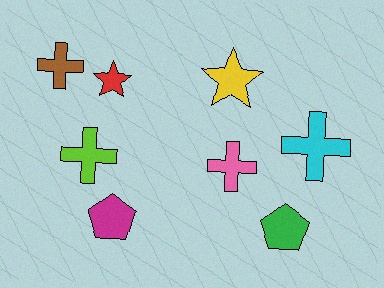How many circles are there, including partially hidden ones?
There are no circles.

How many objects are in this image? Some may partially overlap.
There are 8 objects.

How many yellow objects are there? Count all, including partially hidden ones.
There is 1 yellow object.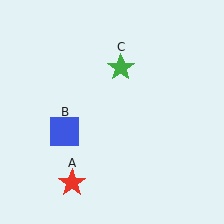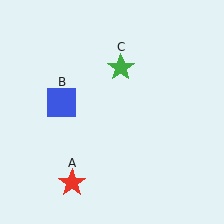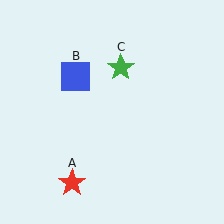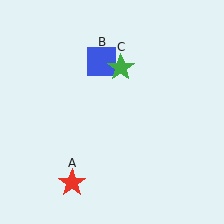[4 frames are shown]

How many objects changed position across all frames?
1 object changed position: blue square (object B).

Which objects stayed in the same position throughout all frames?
Red star (object A) and green star (object C) remained stationary.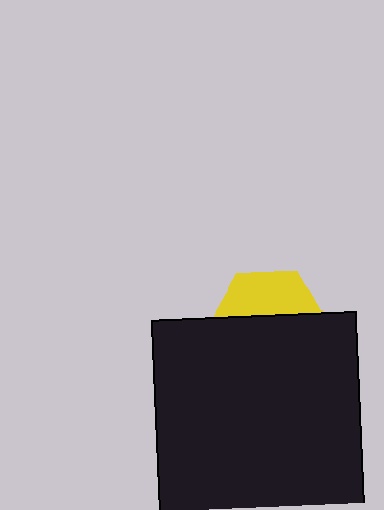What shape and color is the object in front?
The object in front is a black rectangle.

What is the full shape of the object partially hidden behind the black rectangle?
The partially hidden object is a yellow hexagon.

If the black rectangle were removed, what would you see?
You would see the complete yellow hexagon.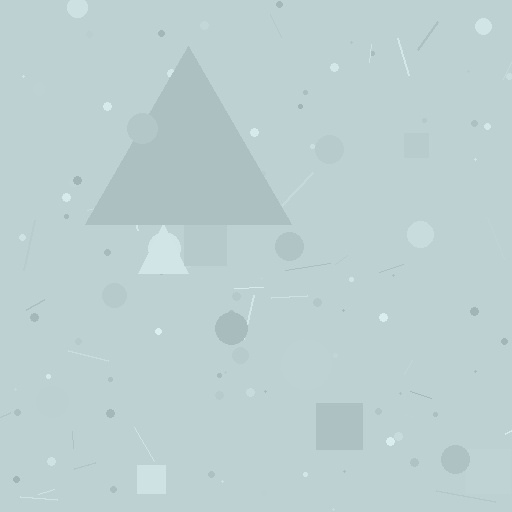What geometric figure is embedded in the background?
A triangle is embedded in the background.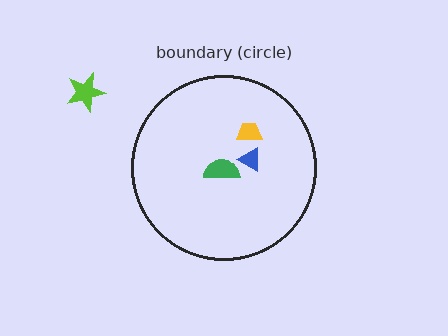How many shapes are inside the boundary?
3 inside, 1 outside.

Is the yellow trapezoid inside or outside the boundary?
Inside.